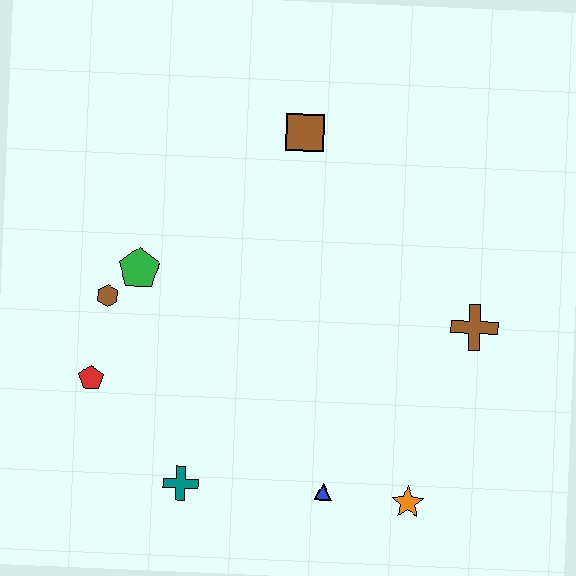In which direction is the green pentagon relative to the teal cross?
The green pentagon is above the teal cross.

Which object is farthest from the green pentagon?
The orange star is farthest from the green pentagon.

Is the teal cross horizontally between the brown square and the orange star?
No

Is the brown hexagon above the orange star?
Yes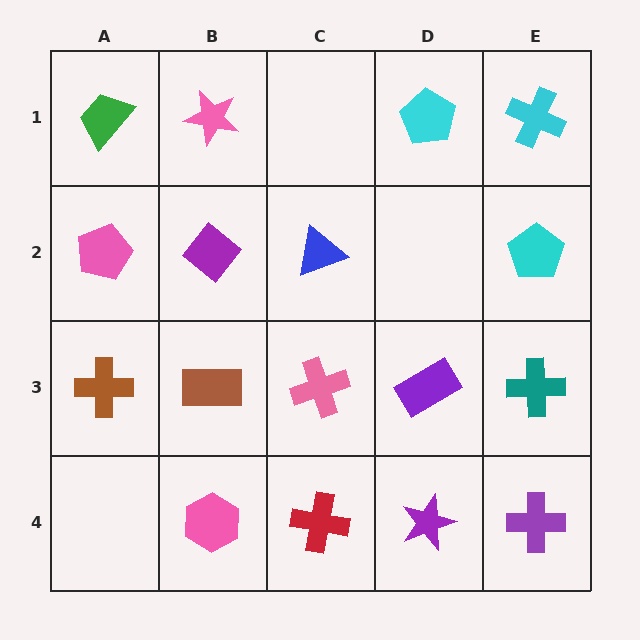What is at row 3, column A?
A brown cross.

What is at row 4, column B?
A pink hexagon.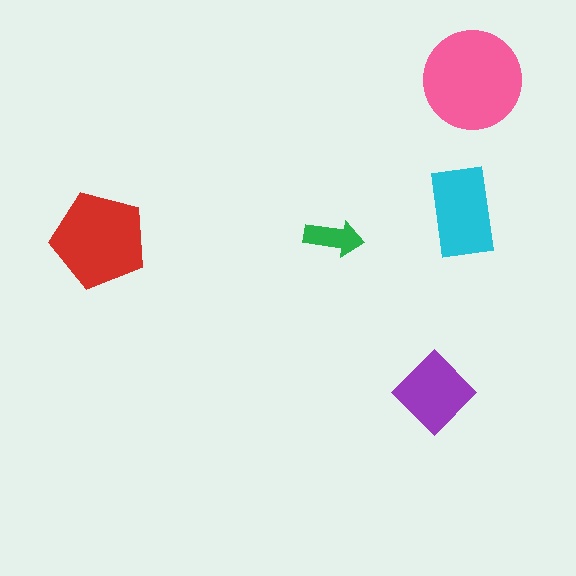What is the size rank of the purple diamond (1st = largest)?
4th.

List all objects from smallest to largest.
The green arrow, the purple diamond, the cyan rectangle, the red pentagon, the pink circle.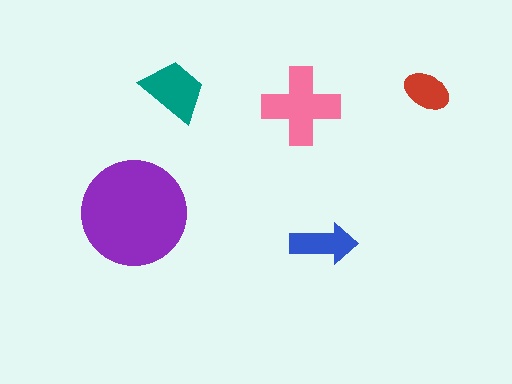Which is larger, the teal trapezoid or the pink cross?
The pink cross.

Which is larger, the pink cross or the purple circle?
The purple circle.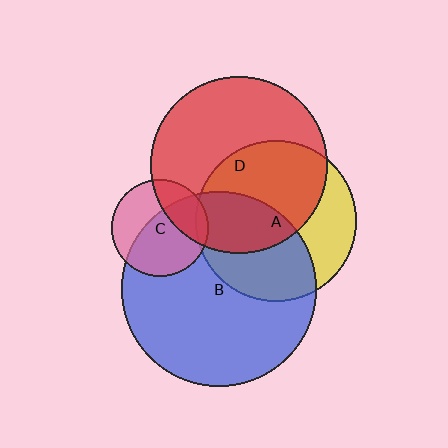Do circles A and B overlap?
Yes.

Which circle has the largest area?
Circle B (blue).